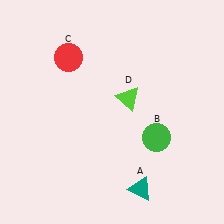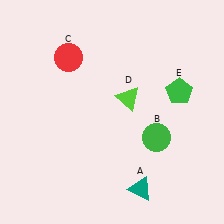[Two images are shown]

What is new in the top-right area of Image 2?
A green pentagon (E) was added in the top-right area of Image 2.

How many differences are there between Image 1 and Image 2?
There is 1 difference between the two images.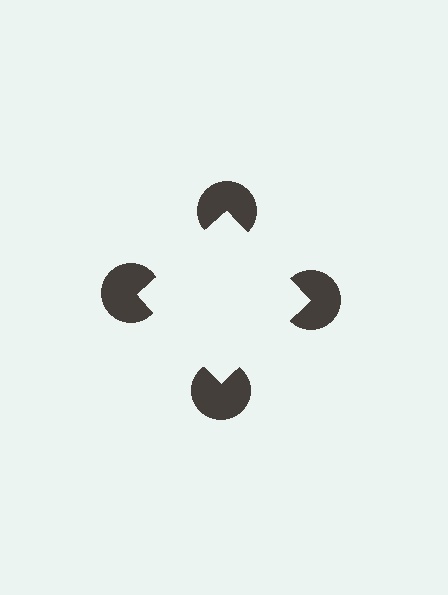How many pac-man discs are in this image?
There are 4 — one at each vertex of the illusory square.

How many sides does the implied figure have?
4 sides.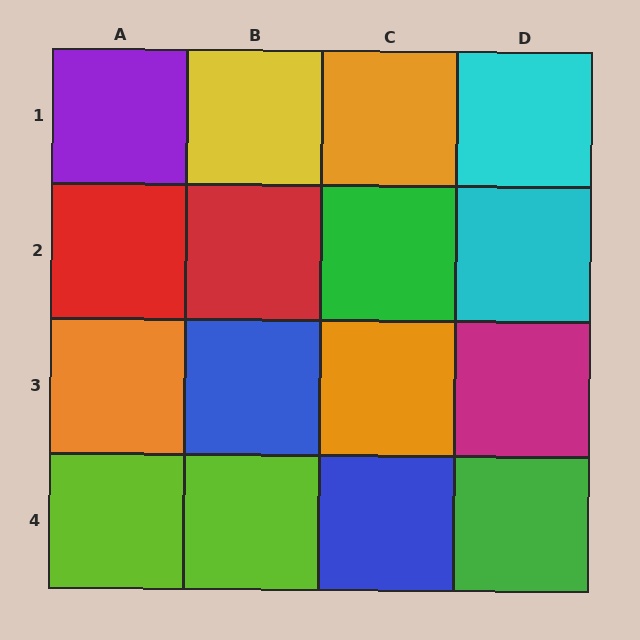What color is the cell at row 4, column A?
Lime.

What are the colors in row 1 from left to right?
Purple, yellow, orange, cyan.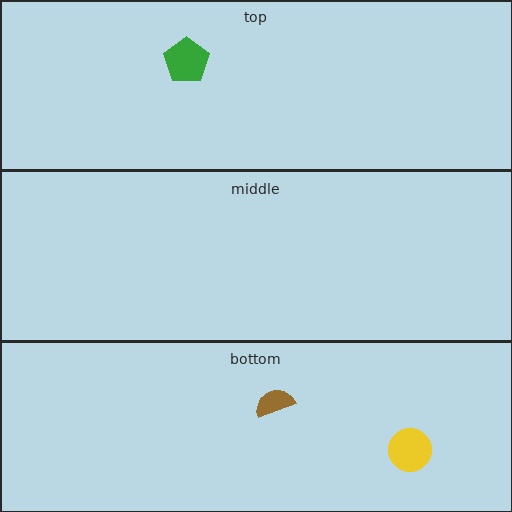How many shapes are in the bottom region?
2.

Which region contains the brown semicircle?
The bottom region.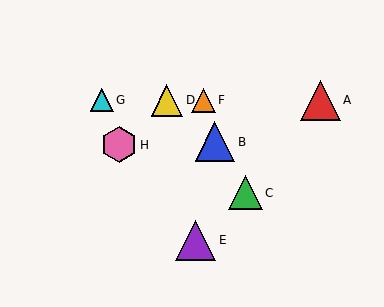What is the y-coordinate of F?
Object F is at y≈100.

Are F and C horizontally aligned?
No, F is at y≈100 and C is at y≈193.